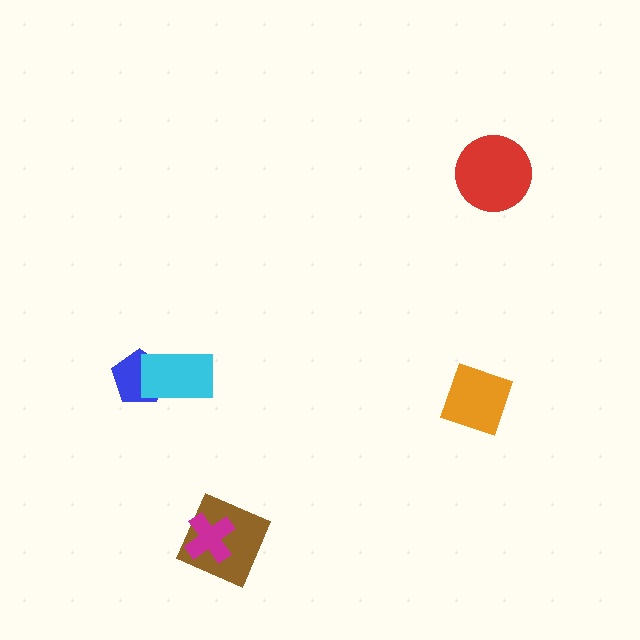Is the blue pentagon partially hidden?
Yes, it is partially covered by another shape.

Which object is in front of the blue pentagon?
The cyan rectangle is in front of the blue pentagon.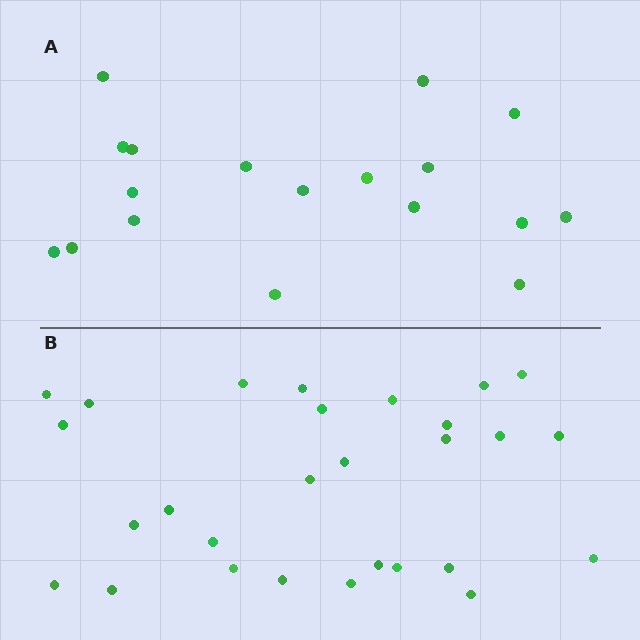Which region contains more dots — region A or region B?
Region B (the bottom region) has more dots.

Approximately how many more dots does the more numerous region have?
Region B has roughly 10 or so more dots than region A.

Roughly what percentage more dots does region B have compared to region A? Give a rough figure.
About 55% more.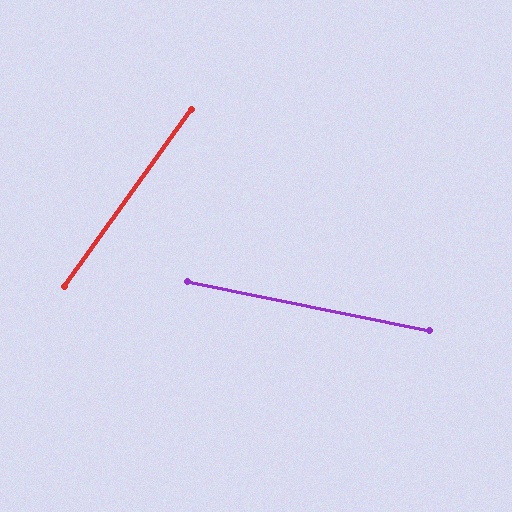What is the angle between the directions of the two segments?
Approximately 66 degrees.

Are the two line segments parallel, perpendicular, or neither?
Neither parallel nor perpendicular — they differ by about 66°.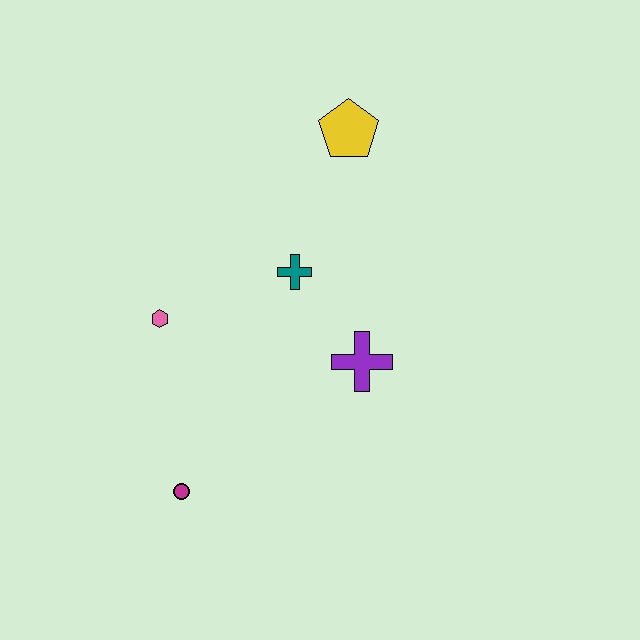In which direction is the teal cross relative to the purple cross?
The teal cross is above the purple cross.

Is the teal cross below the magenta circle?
No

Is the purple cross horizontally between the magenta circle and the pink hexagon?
No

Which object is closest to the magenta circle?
The pink hexagon is closest to the magenta circle.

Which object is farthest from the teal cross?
The magenta circle is farthest from the teal cross.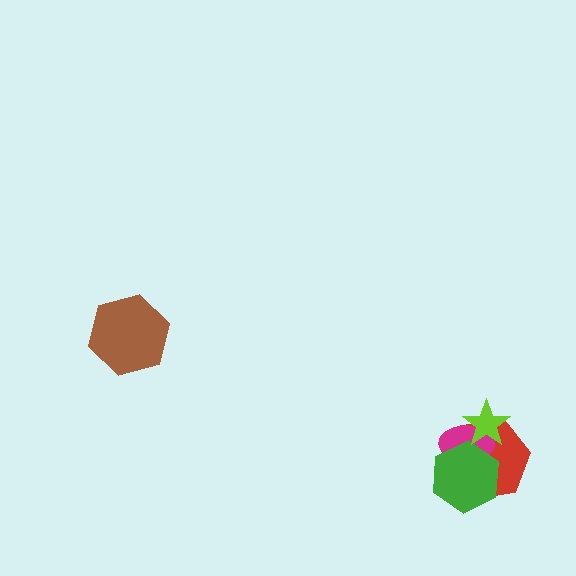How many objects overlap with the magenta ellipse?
3 objects overlap with the magenta ellipse.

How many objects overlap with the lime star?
2 objects overlap with the lime star.